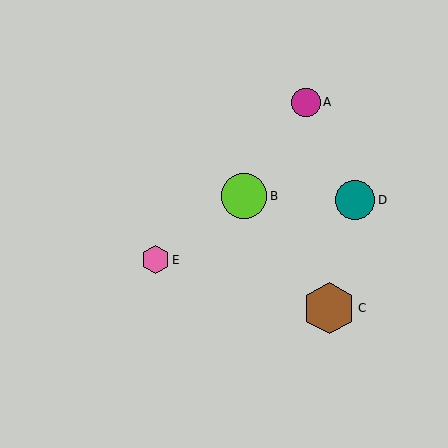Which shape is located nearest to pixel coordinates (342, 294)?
The brown hexagon (labeled C) at (329, 308) is nearest to that location.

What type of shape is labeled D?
Shape D is a teal circle.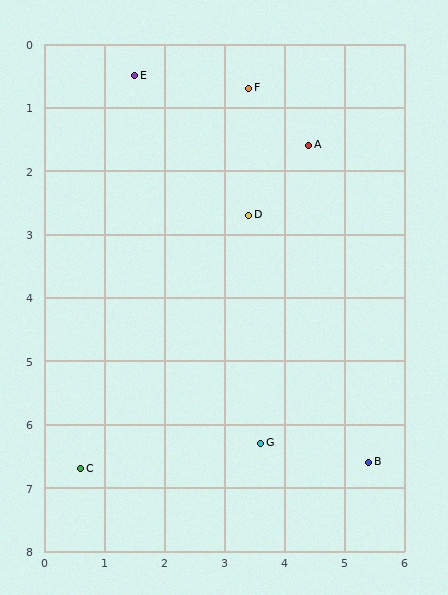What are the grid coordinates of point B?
Point B is at approximately (5.4, 6.6).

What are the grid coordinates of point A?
Point A is at approximately (4.4, 1.6).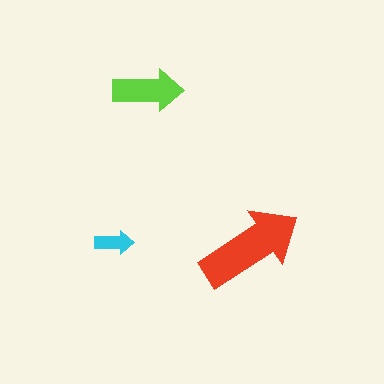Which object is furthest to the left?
The cyan arrow is leftmost.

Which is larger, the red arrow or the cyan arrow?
The red one.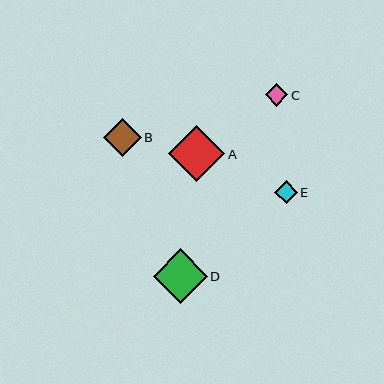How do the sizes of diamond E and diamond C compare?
Diamond E and diamond C are approximately the same size.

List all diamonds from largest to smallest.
From largest to smallest: A, D, B, E, C.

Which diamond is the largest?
Diamond A is the largest with a size of approximately 56 pixels.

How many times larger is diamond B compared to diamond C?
Diamond B is approximately 1.7 times the size of diamond C.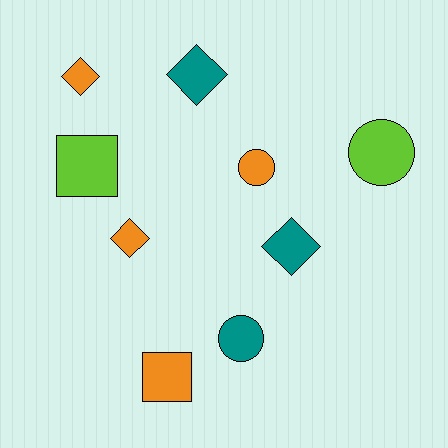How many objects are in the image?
There are 9 objects.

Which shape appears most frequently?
Diamond, with 4 objects.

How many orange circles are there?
There is 1 orange circle.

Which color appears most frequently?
Orange, with 4 objects.